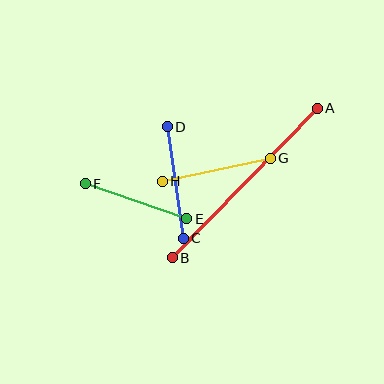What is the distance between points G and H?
The distance is approximately 111 pixels.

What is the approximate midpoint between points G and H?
The midpoint is at approximately (216, 170) pixels.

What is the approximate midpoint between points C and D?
The midpoint is at approximately (175, 182) pixels.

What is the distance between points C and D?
The distance is approximately 113 pixels.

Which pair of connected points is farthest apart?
Points A and B are farthest apart.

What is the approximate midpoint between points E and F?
The midpoint is at approximately (136, 201) pixels.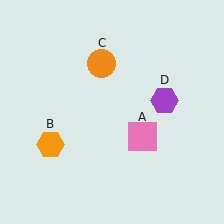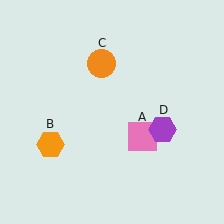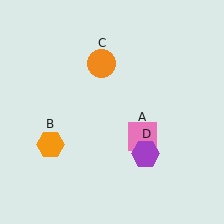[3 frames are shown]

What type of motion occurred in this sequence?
The purple hexagon (object D) rotated clockwise around the center of the scene.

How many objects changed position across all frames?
1 object changed position: purple hexagon (object D).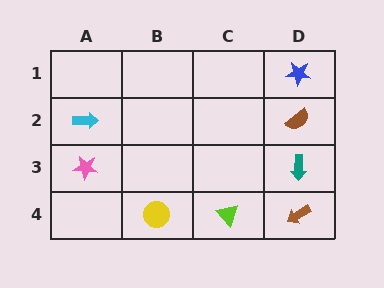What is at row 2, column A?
A cyan arrow.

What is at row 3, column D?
A teal arrow.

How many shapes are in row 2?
2 shapes.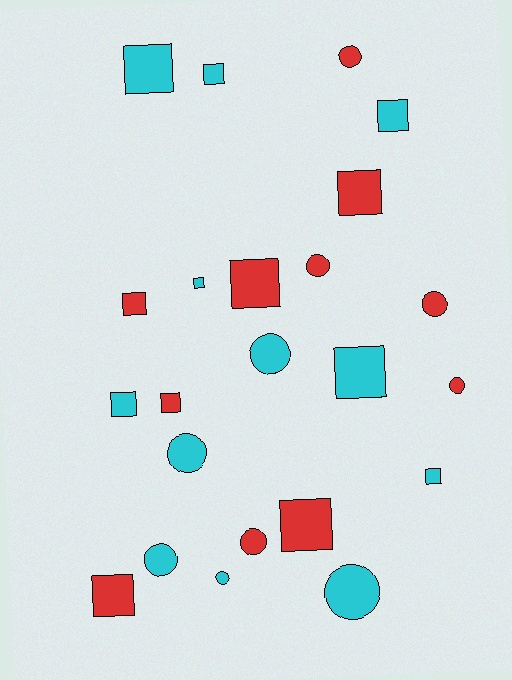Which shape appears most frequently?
Square, with 13 objects.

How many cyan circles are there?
There are 5 cyan circles.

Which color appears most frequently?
Cyan, with 12 objects.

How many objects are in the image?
There are 23 objects.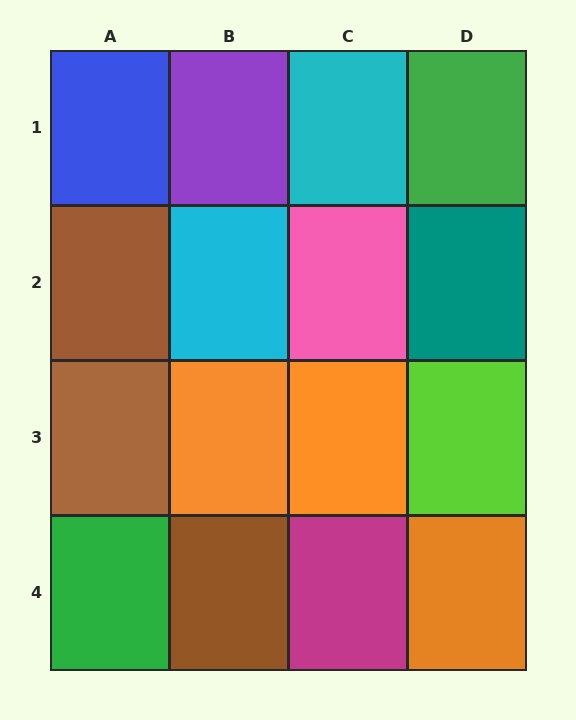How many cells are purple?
1 cell is purple.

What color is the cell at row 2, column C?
Pink.